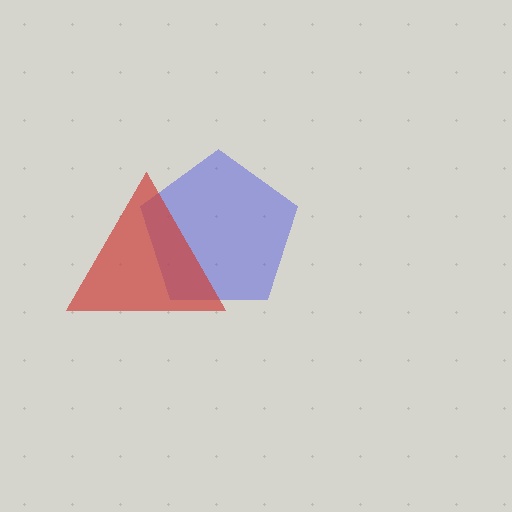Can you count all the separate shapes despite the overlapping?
Yes, there are 2 separate shapes.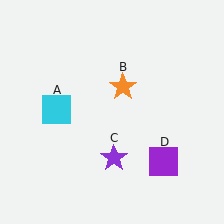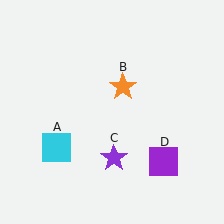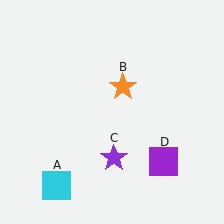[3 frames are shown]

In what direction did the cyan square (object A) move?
The cyan square (object A) moved down.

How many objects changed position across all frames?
1 object changed position: cyan square (object A).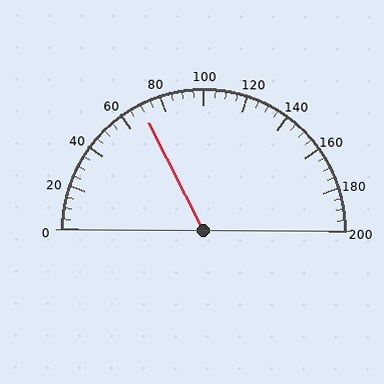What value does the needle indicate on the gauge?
The needle indicates approximately 70.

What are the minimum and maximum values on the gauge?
The gauge ranges from 0 to 200.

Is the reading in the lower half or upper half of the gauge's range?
The reading is in the lower half of the range (0 to 200).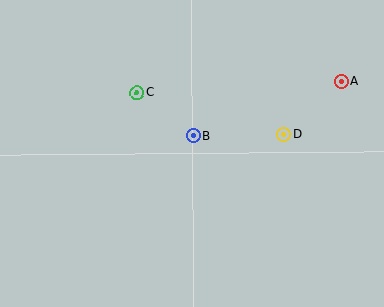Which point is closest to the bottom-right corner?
Point D is closest to the bottom-right corner.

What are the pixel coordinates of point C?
Point C is at (137, 93).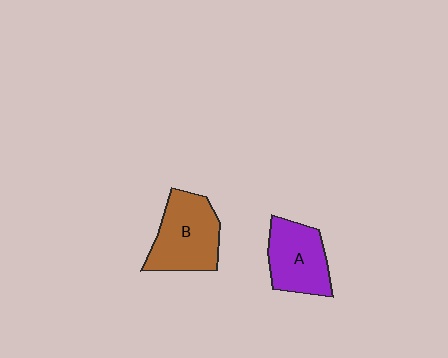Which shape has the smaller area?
Shape A (purple).